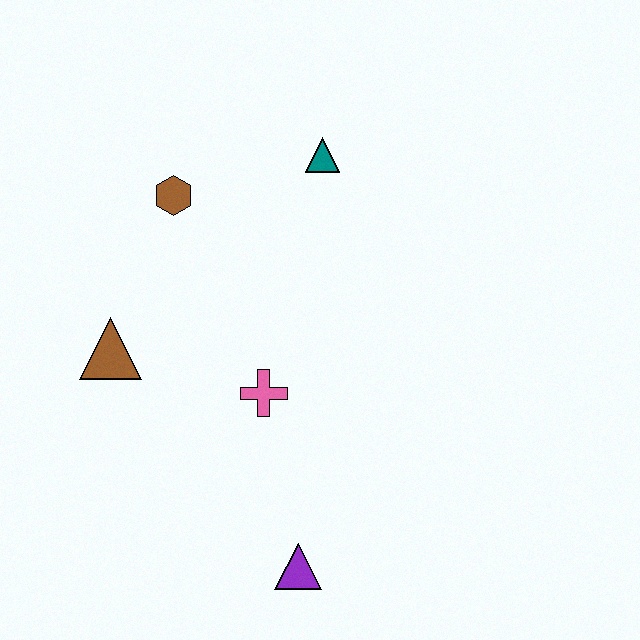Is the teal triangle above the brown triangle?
Yes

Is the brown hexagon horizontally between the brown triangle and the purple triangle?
Yes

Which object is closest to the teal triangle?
The brown hexagon is closest to the teal triangle.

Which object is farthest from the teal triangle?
The purple triangle is farthest from the teal triangle.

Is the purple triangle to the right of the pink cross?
Yes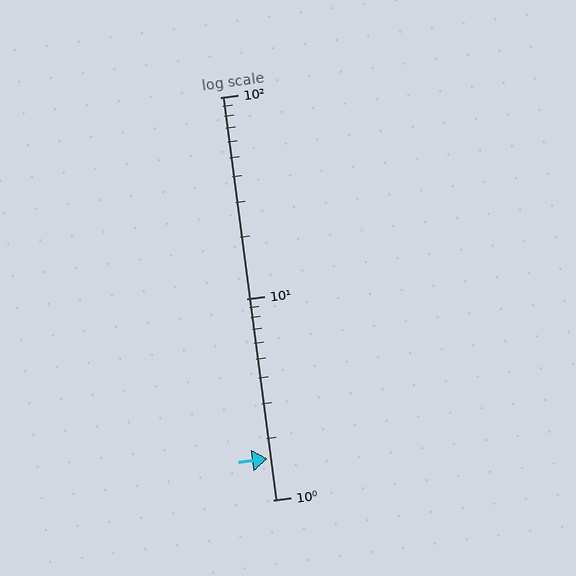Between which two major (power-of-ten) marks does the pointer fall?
The pointer is between 1 and 10.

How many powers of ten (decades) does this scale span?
The scale spans 2 decades, from 1 to 100.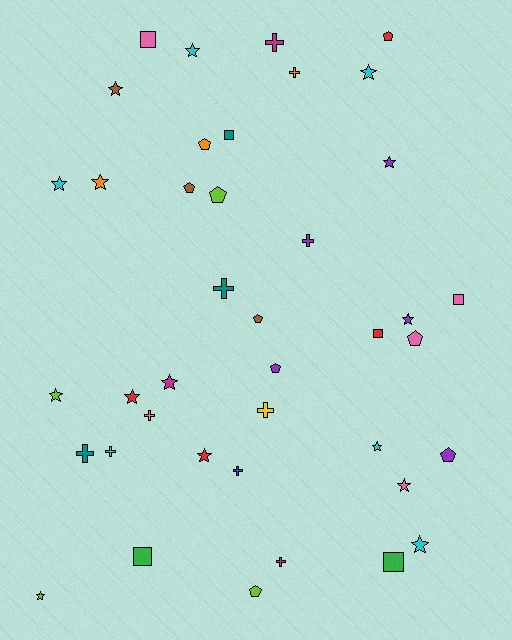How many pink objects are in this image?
There are 4 pink objects.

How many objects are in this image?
There are 40 objects.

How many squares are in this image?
There are 6 squares.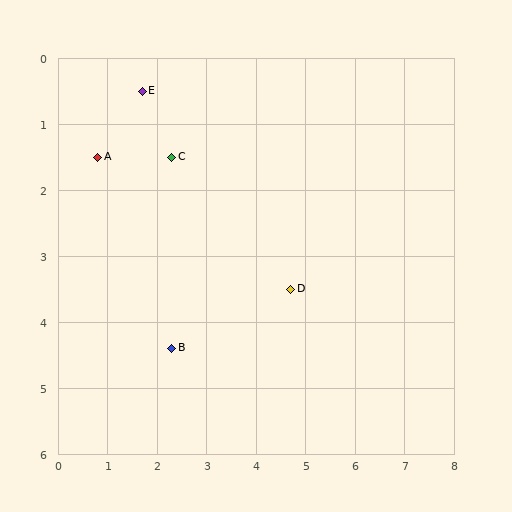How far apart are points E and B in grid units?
Points E and B are about 3.9 grid units apart.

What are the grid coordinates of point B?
Point B is at approximately (2.3, 4.4).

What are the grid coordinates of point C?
Point C is at approximately (2.3, 1.5).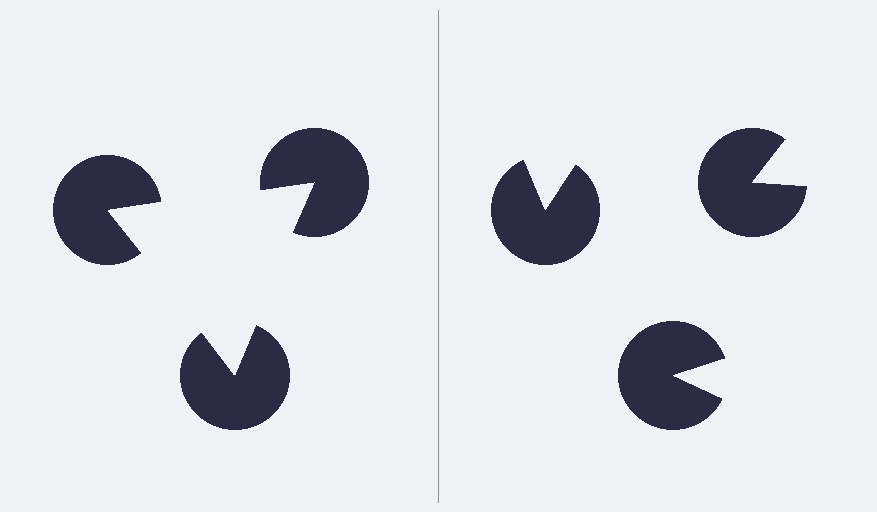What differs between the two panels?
The pac-man discs are positioned identically on both sides; only the wedge orientations differ. On the left they align to a triangle; on the right they are misaligned.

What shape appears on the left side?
An illusory triangle.